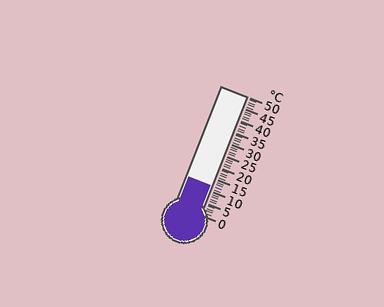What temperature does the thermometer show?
The thermometer shows approximately 12°C.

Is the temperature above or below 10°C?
The temperature is above 10°C.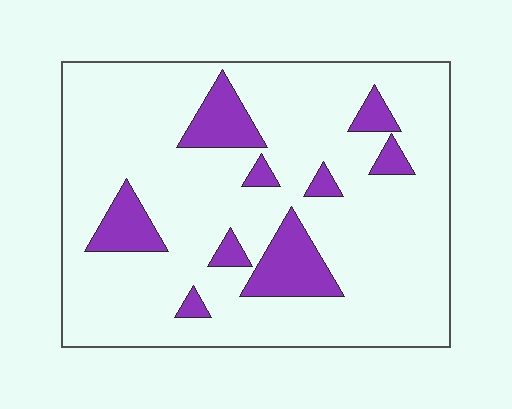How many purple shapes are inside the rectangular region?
9.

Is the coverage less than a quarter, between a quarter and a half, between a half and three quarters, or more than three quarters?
Less than a quarter.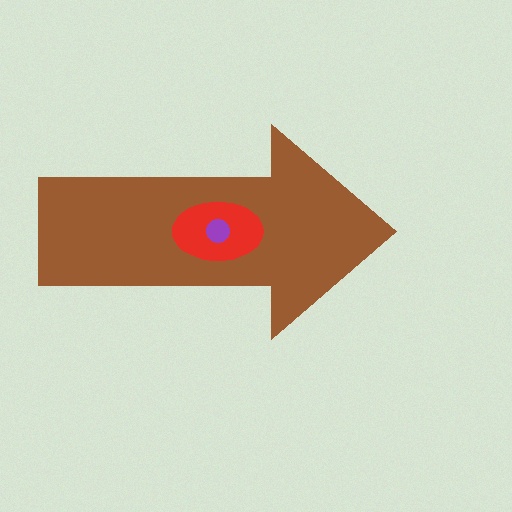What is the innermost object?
The purple circle.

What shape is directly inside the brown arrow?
The red ellipse.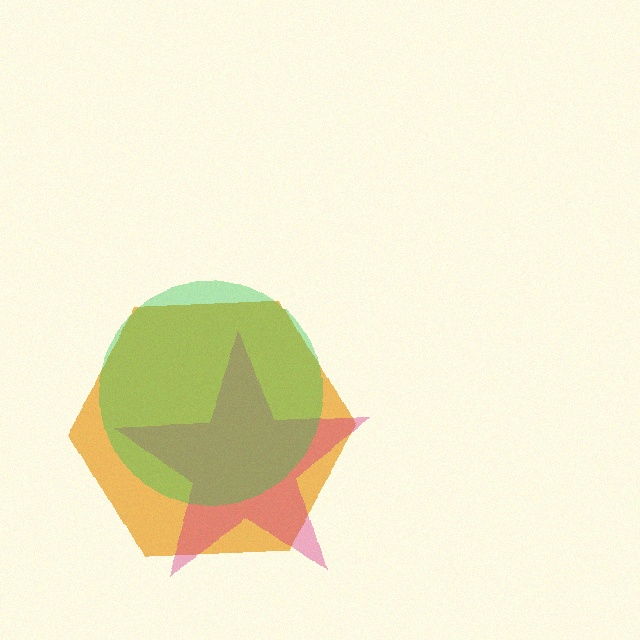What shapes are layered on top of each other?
The layered shapes are: an orange hexagon, a magenta star, a green circle.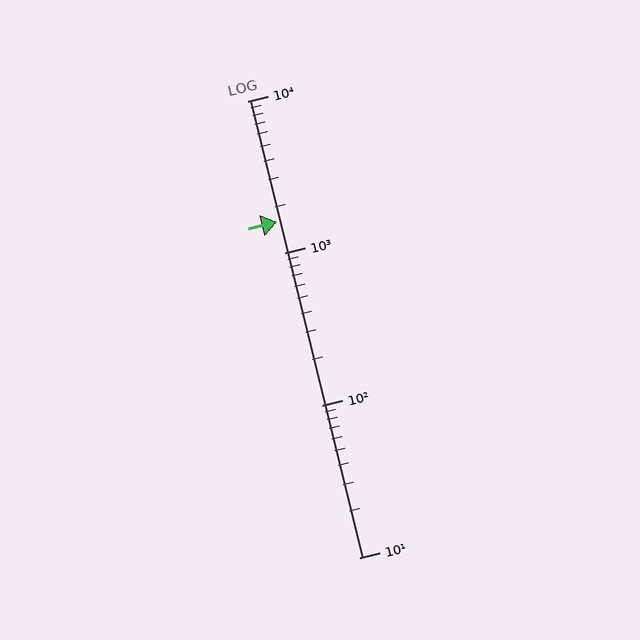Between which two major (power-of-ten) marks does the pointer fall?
The pointer is between 1000 and 10000.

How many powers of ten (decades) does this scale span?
The scale spans 3 decades, from 10 to 10000.